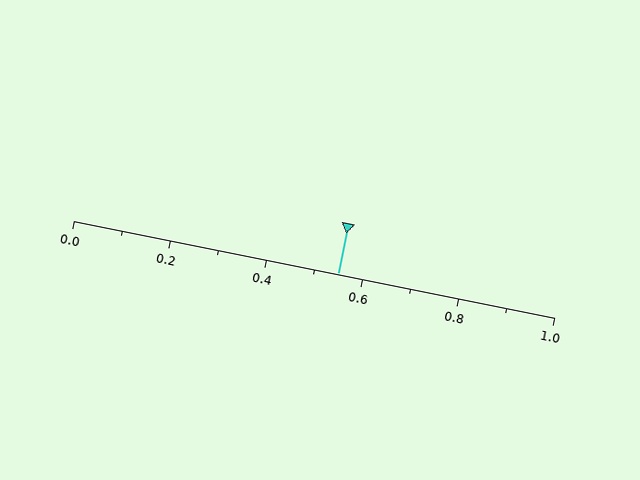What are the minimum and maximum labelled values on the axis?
The axis runs from 0.0 to 1.0.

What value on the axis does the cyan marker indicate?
The marker indicates approximately 0.55.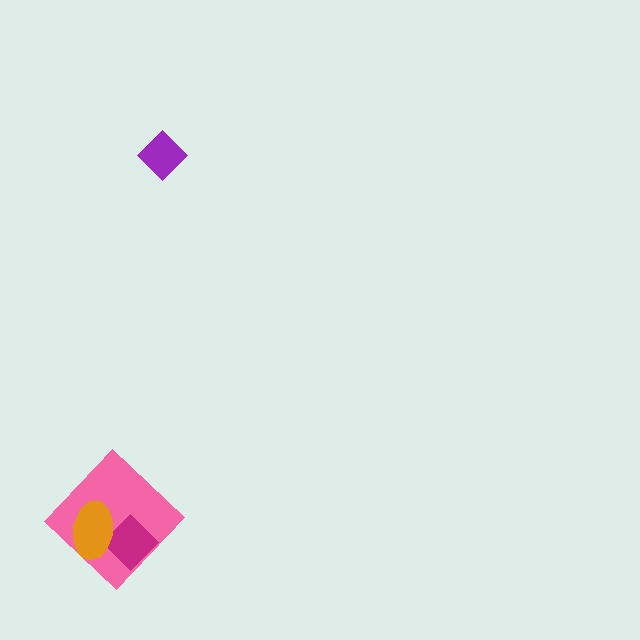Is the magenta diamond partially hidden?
Yes, it is partially covered by another shape.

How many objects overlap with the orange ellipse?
2 objects overlap with the orange ellipse.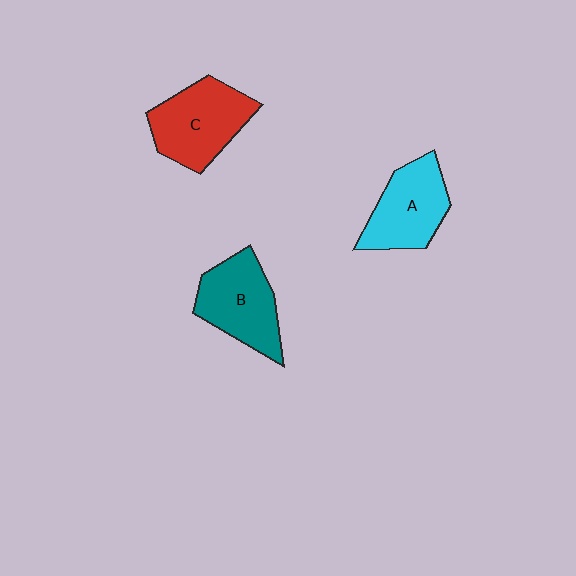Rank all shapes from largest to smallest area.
From largest to smallest: C (red), B (teal), A (cyan).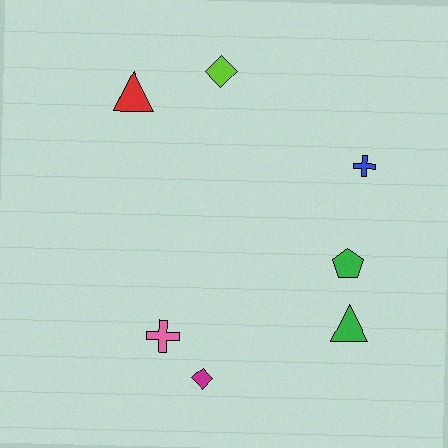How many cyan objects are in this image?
There are no cyan objects.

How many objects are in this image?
There are 7 objects.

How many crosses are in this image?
There are 2 crosses.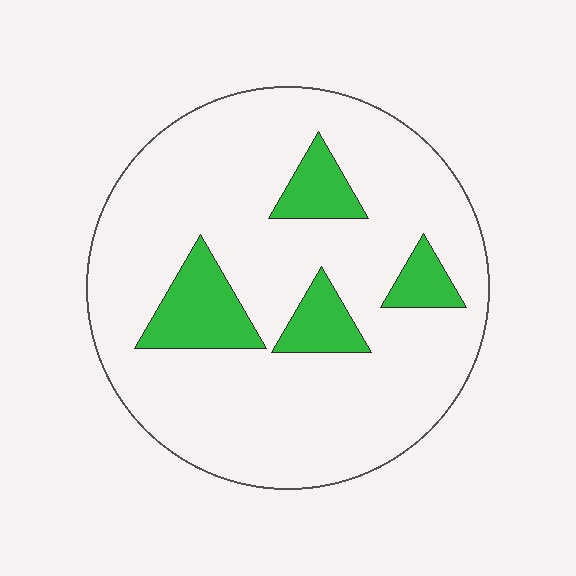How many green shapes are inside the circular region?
4.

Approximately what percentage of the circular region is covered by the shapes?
Approximately 15%.